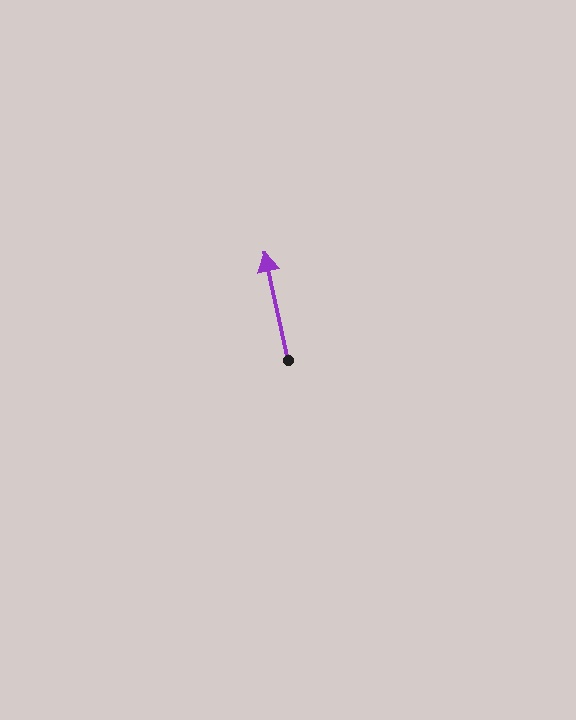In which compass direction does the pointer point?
North.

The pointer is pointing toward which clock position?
Roughly 12 o'clock.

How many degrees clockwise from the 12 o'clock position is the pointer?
Approximately 348 degrees.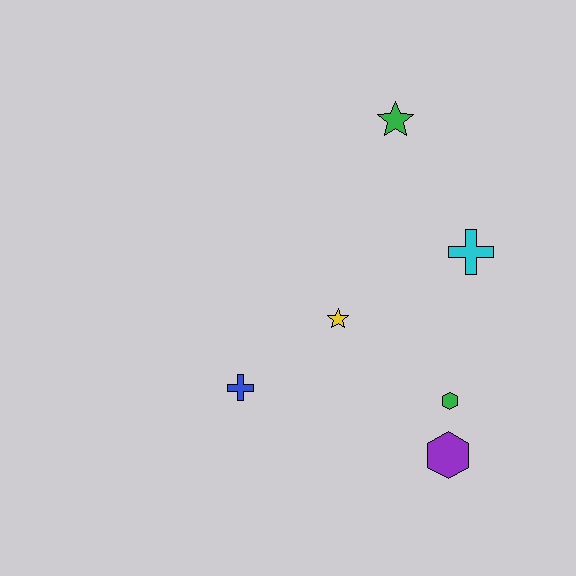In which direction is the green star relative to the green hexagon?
The green star is above the green hexagon.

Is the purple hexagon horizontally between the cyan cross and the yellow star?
Yes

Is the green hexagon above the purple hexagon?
Yes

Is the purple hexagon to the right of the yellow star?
Yes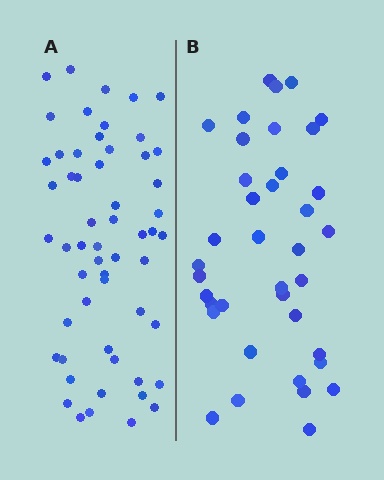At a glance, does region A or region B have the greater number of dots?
Region A (the left region) has more dots.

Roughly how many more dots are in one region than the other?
Region A has approximately 20 more dots than region B.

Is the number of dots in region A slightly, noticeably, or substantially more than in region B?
Region A has substantially more. The ratio is roughly 1.5 to 1.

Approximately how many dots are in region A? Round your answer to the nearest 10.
About 60 dots. (The exact count is 56, which rounds to 60.)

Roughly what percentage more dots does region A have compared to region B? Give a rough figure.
About 45% more.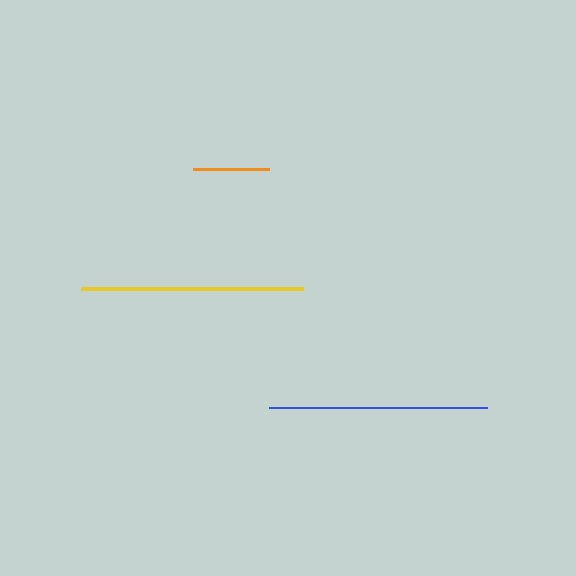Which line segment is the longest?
The yellow line is the longest at approximately 222 pixels.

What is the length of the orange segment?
The orange segment is approximately 76 pixels long.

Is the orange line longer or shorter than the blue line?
The blue line is longer than the orange line.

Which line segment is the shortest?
The orange line is the shortest at approximately 76 pixels.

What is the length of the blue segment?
The blue segment is approximately 218 pixels long.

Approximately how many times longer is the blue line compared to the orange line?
The blue line is approximately 2.9 times the length of the orange line.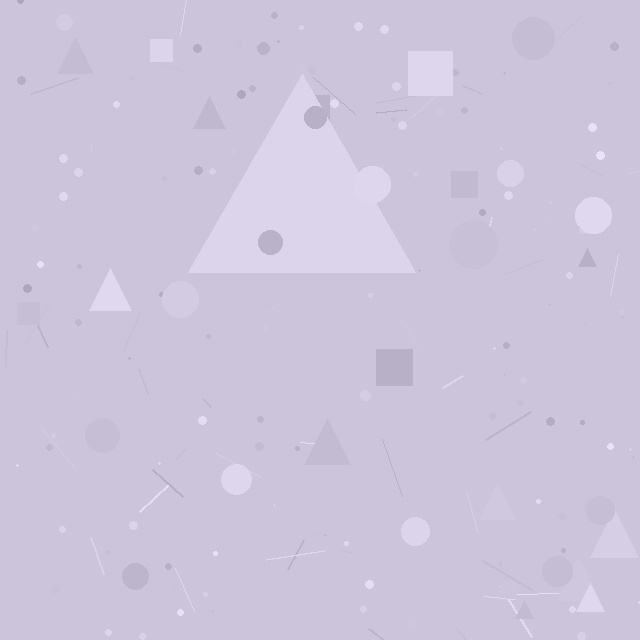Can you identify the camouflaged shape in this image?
The camouflaged shape is a triangle.